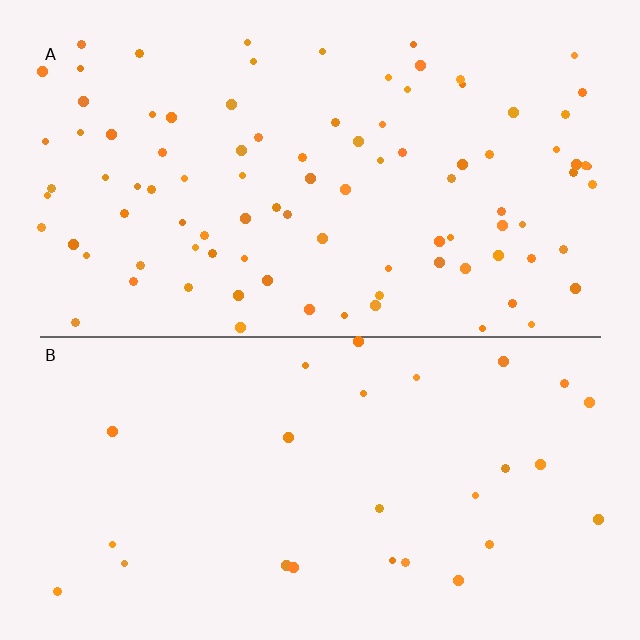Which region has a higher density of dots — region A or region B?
A (the top).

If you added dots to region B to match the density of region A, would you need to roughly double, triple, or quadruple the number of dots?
Approximately triple.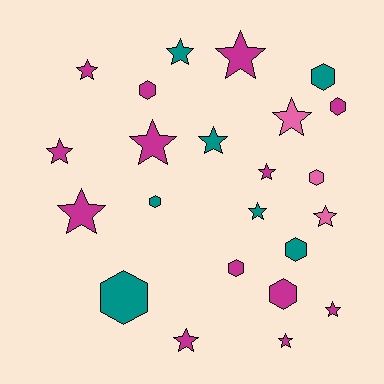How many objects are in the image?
There are 23 objects.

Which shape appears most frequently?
Star, with 14 objects.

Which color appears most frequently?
Magenta, with 13 objects.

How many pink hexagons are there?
There is 1 pink hexagon.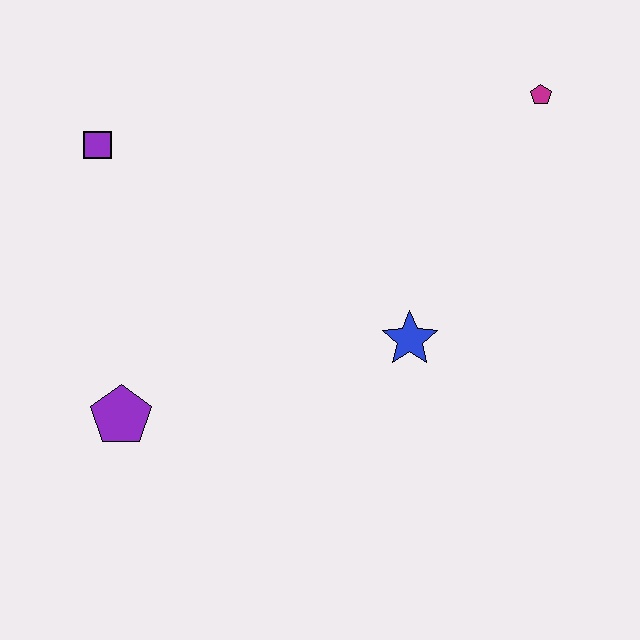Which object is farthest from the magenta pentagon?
The purple pentagon is farthest from the magenta pentagon.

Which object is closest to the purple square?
The purple pentagon is closest to the purple square.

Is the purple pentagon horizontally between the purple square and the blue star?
Yes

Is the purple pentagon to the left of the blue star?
Yes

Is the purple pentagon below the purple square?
Yes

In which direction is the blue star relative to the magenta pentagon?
The blue star is below the magenta pentagon.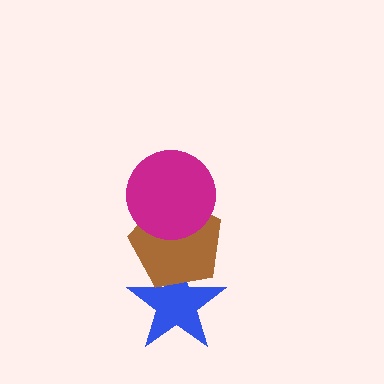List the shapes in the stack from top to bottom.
From top to bottom: the magenta circle, the brown pentagon, the blue star.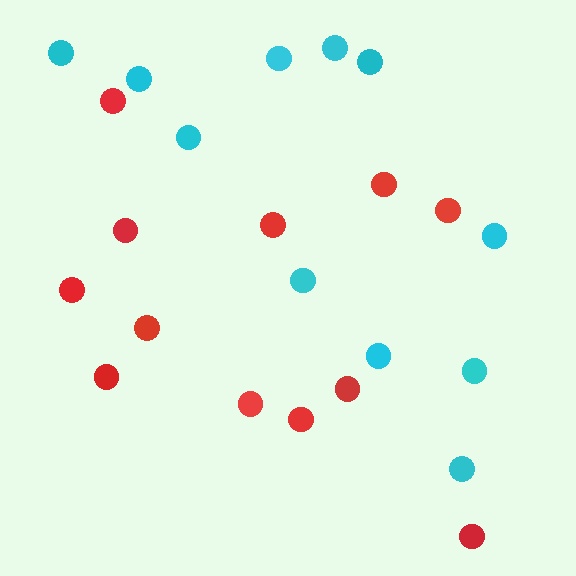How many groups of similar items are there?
There are 2 groups: one group of cyan circles (11) and one group of red circles (12).